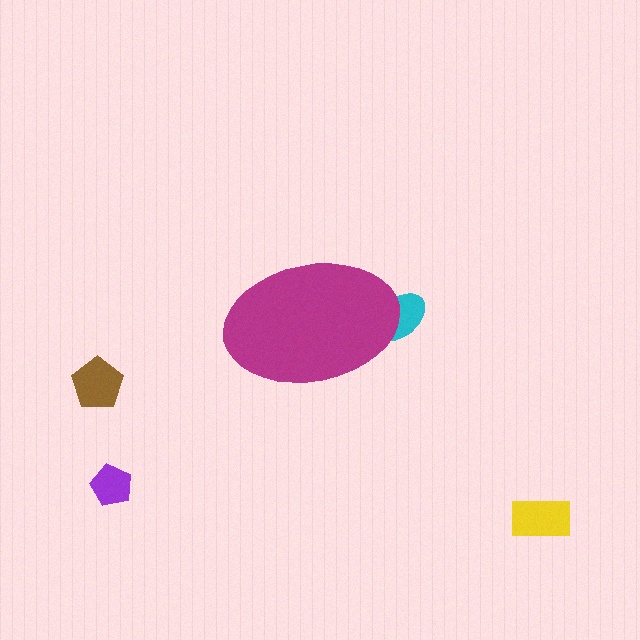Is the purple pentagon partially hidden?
No, the purple pentagon is fully visible.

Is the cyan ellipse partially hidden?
Yes, the cyan ellipse is partially hidden behind the magenta ellipse.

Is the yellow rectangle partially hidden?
No, the yellow rectangle is fully visible.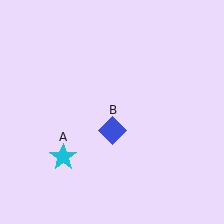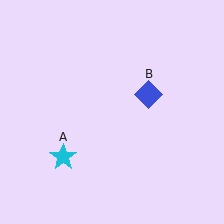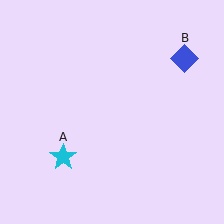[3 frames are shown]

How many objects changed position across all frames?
1 object changed position: blue diamond (object B).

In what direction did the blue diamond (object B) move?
The blue diamond (object B) moved up and to the right.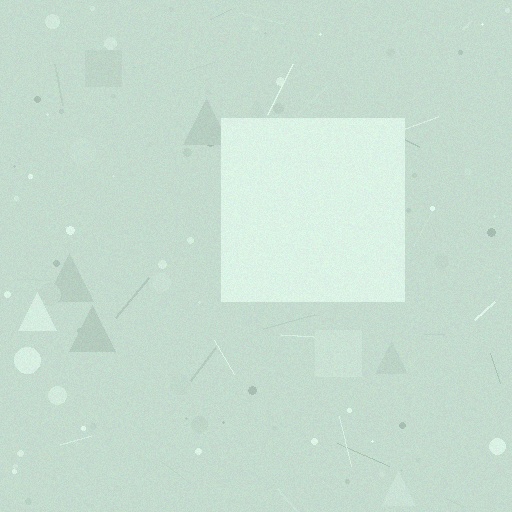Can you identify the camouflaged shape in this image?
The camouflaged shape is a square.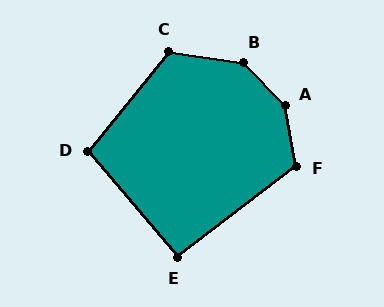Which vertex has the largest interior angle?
A, at approximately 146 degrees.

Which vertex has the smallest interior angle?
E, at approximately 93 degrees.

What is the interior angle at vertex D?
Approximately 100 degrees (obtuse).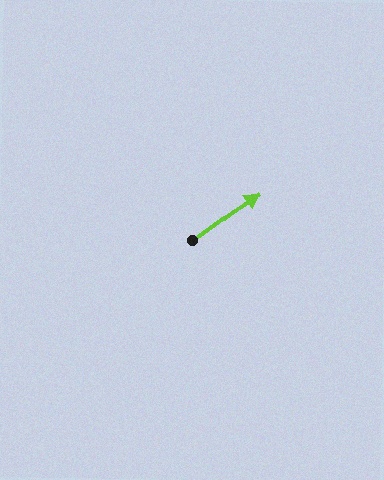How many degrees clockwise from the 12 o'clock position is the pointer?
Approximately 54 degrees.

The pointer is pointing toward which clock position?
Roughly 2 o'clock.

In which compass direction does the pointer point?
Northeast.